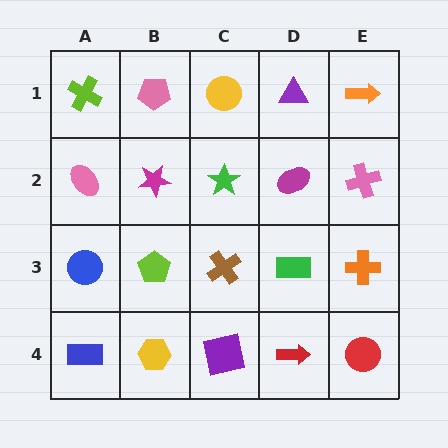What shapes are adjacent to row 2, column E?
An orange arrow (row 1, column E), an orange cross (row 3, column E), a magenta ellipse (row 2, column D).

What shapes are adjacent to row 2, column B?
A pink pentagon (row 1, column B), a lime pentagon (row 3, column B), a pink ellipse (row 2, column A), a green star (row 2, column C).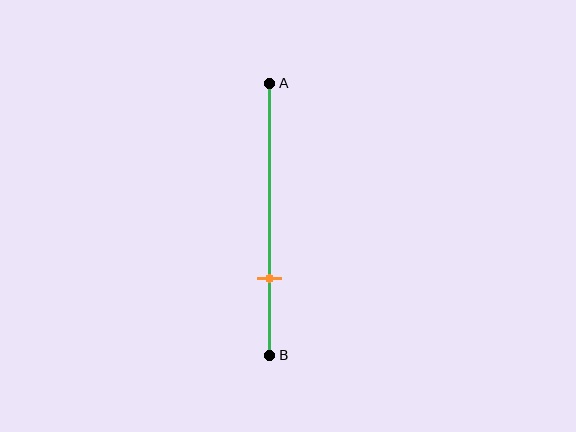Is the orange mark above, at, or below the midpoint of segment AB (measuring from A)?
The orange mark is below the midpoint of segment AB.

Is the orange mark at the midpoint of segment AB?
No, the mark is at about 70% from A, not at the 50% midpoint.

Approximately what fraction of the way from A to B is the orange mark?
The orange mark is approximately 70% of the way from A to B.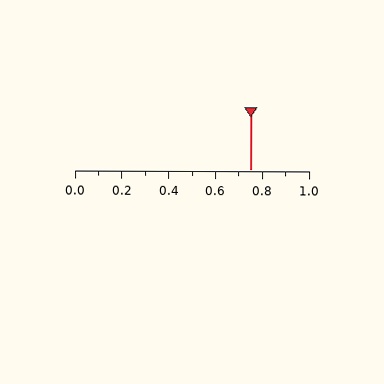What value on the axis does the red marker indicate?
The marker indicates approximately 0.75.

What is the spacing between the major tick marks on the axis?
The major ticks are spaced 0.2 apart.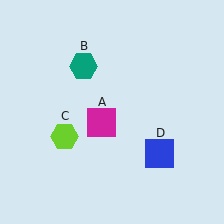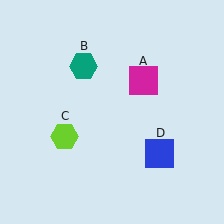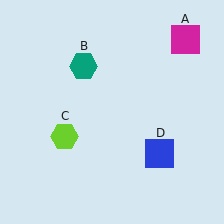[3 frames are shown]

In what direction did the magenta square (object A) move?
The magenta square (object A) moved up and to the right.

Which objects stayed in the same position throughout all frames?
Teal hexagon (object B) and lime hexagon (object C) and blue square (object D) remained stationary.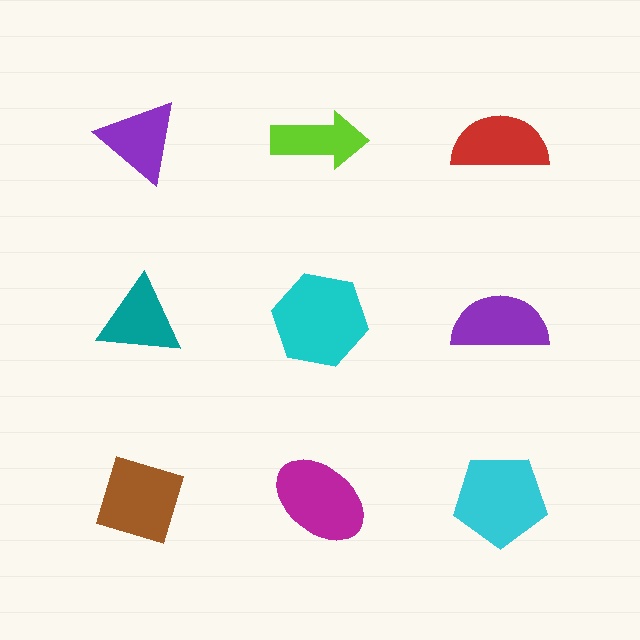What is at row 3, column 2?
A magenta ellipse.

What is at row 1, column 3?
A red semicircle.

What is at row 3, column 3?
A cyan pentagon.